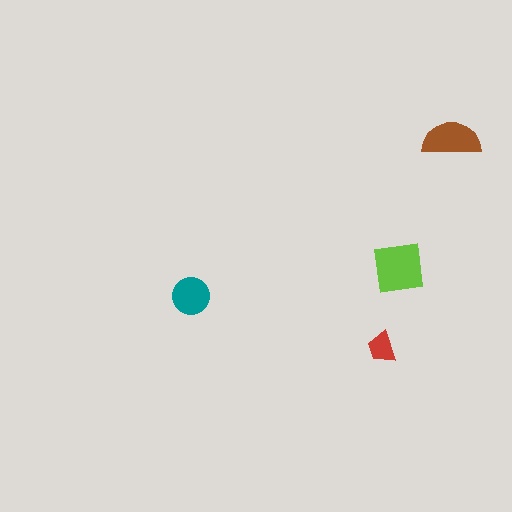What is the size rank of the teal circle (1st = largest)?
3rd.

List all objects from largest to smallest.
The lime square, the brown semicircle, the teal circle, the red trapezoid.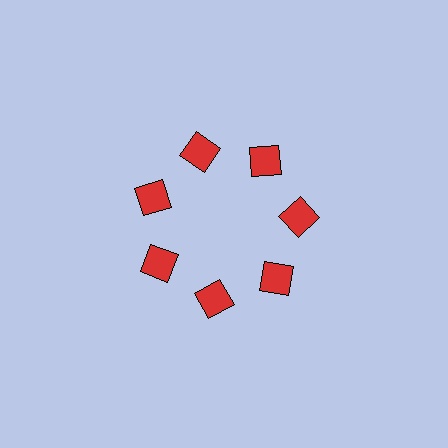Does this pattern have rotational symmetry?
Yes, this pattern has 7-fold rotational symmetry. It looks the same after rotating 51 degrees around the center.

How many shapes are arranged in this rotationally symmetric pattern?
There are 7 shapes, arranged in 7 groups of 1.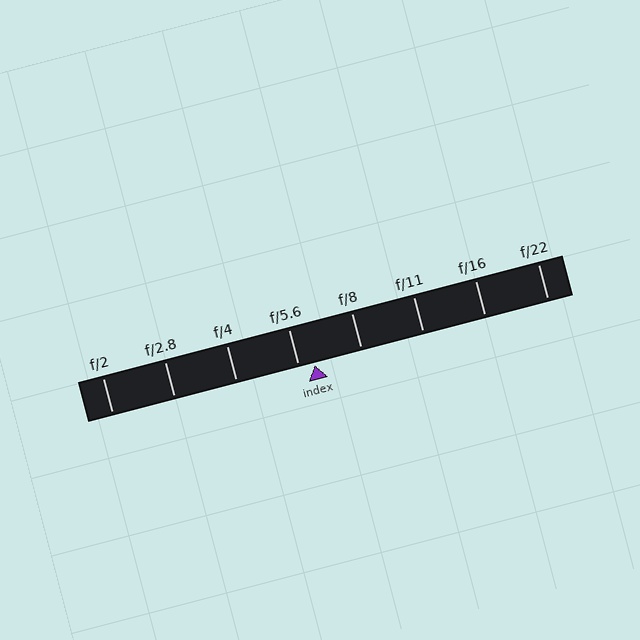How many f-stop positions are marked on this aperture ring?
There are 8 f-stop positions marked.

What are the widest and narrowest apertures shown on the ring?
The widest aperture shown is f/2 and the narrowest is f/22.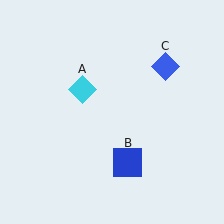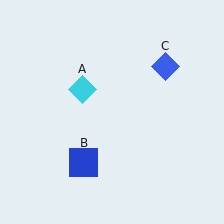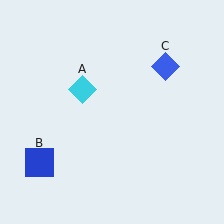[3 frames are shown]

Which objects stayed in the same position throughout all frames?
Cyan diamond (object A) and blue diamond (object C) remained stationary.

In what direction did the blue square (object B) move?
The blue square (object B) moved left.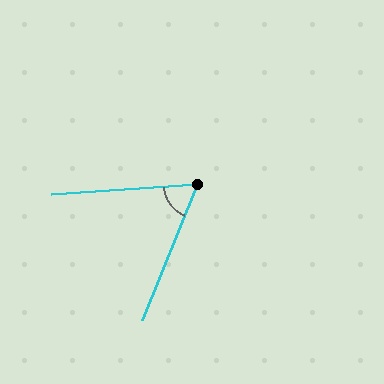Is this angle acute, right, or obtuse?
It is acute.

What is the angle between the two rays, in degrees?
Approximately 64 degrees.